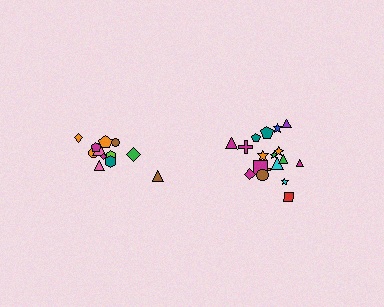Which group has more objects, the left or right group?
The right group.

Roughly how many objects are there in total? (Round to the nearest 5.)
Roughly 30 objects in total.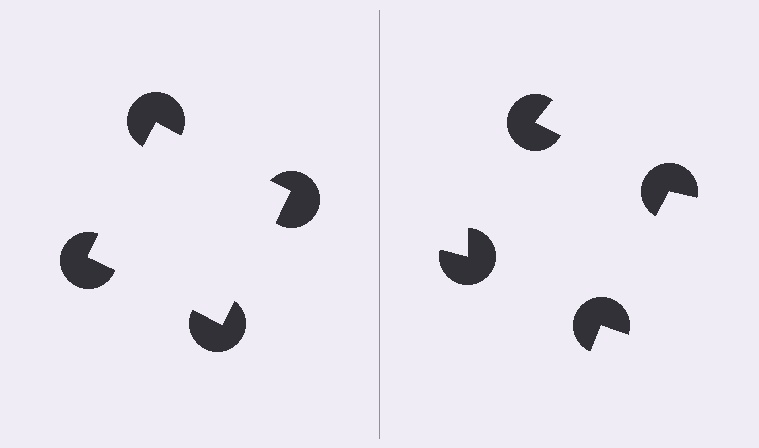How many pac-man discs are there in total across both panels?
8 — 4 on each side.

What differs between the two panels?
The pac-man discs are positioned identically on both sides; only the wedge orientations differ. On the left they align to a square; on the right they are misaligned.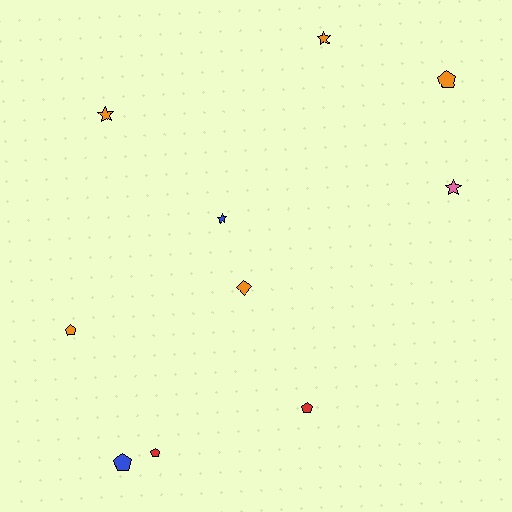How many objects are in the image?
There are 10 objects.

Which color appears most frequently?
Orange, with 5 objects.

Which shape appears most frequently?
Pentagon, with 5 objects.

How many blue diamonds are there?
There are no blue diamonds.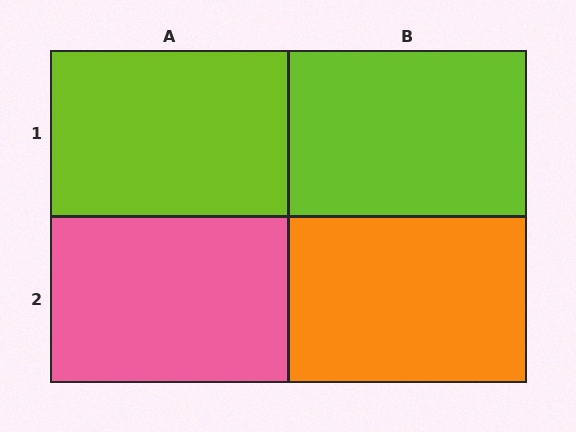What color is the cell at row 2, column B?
Orange.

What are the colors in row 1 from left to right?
Lime, lime.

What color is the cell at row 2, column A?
Pink.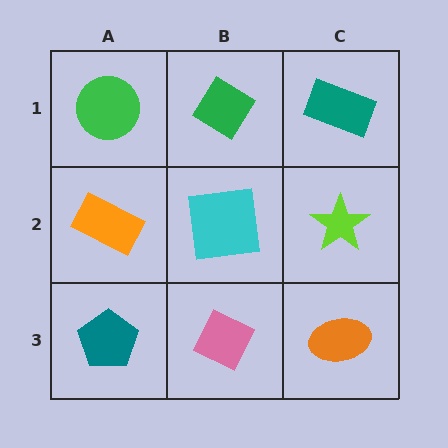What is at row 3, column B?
A pink diamond.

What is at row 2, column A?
An orange rectangle.